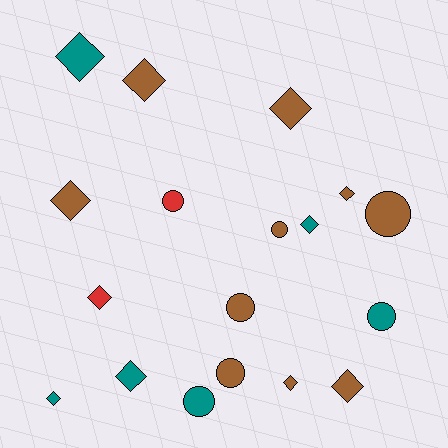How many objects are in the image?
There are 18 objects.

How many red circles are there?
There is 1 red circle.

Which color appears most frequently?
Brown, with 10 objects.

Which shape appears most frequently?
Diamond, with 11 objects.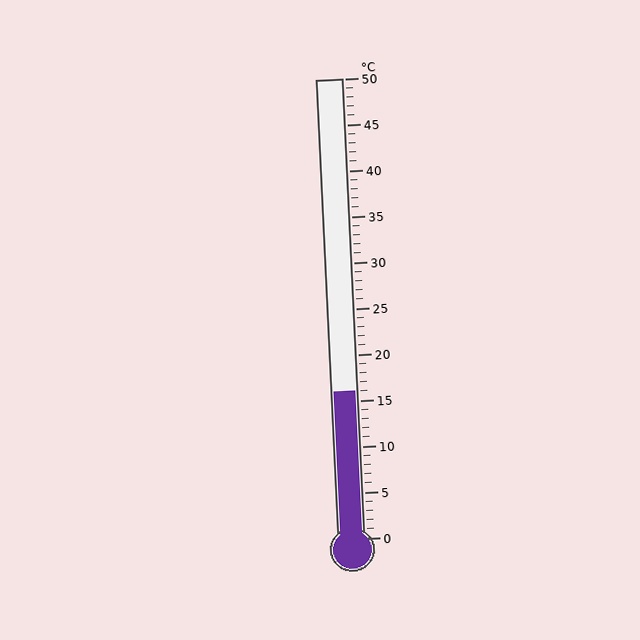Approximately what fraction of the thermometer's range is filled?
The thermometer is filled to approximately 30% of its range.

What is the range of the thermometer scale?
The thermometer scale ranges from 0°C to 50°C.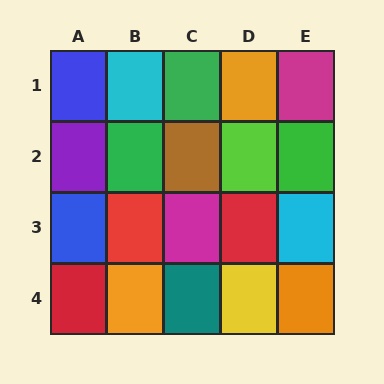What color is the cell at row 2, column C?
Brown.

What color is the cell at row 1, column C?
Green.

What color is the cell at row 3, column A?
Blue.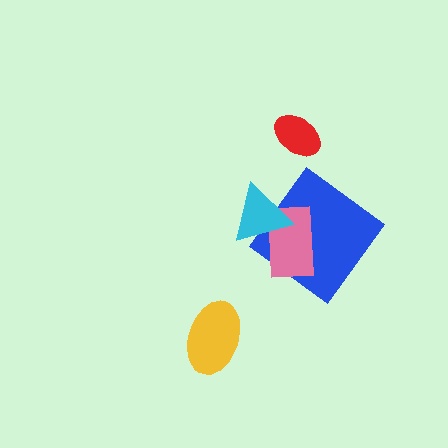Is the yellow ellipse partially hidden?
No, no other shape covers it.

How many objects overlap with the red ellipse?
0 objects overlap with the red ellipse.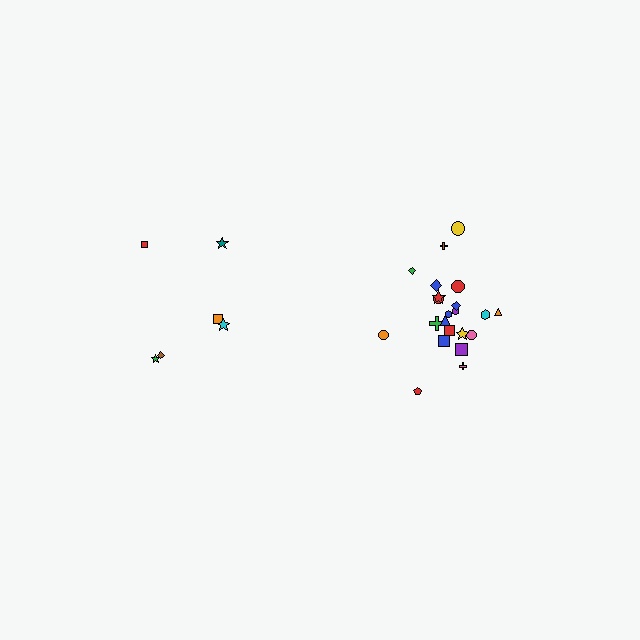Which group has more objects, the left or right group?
The right group.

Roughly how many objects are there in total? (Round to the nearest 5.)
Roughly 30 objects in total.